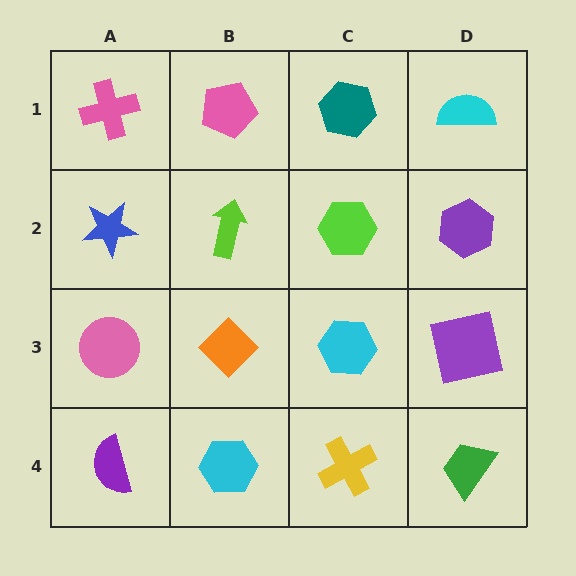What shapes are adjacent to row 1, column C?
A lime hexagon (row 2, column C), a pink pentagon (row 1, column B), a cyan semicircle (row 1, column D).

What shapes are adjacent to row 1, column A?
A blue star (row 2, column A), a pink pentagon (row 1, column B).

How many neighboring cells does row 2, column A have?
3.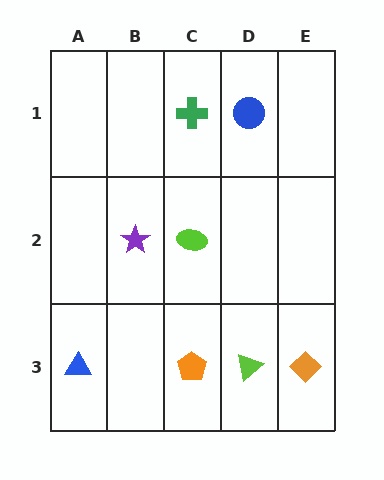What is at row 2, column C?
A lime ellipse.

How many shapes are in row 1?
2 shapes.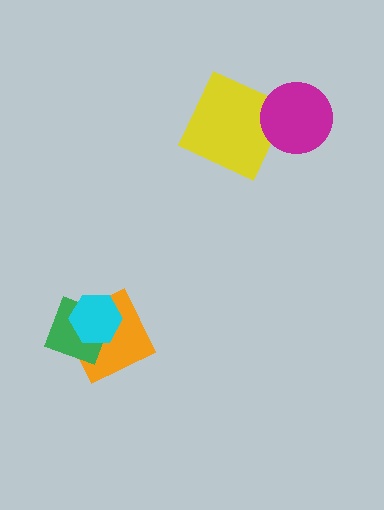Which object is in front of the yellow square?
The magenta circle is in front of the yellow square.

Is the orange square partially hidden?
Yes, it is partially covered by another shape.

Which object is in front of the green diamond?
The cyan hexagon is in front of the green diamond.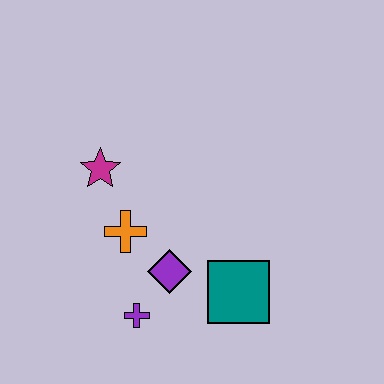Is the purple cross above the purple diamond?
No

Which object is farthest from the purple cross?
The magenta star is farthest from the purple cross.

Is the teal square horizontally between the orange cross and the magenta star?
No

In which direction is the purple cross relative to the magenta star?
The purple cross is below the magenta star.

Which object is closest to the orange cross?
The purple diamond is closest to the orange cross.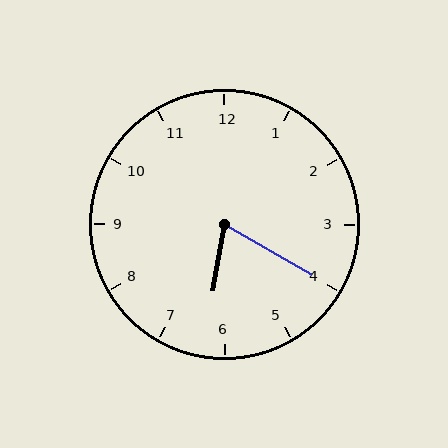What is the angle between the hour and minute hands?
Approximately 70 degrees.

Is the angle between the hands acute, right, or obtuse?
It is acute.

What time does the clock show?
6:20.